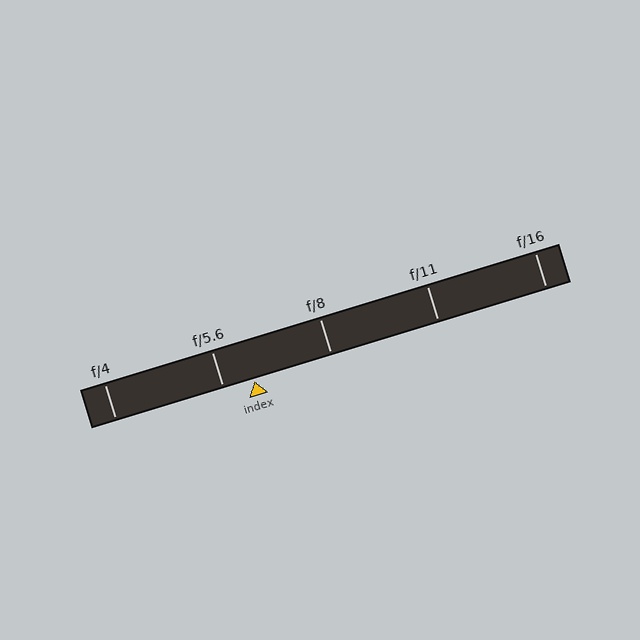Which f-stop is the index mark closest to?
The index mark is closest to f/5.6.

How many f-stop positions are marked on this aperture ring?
There are 5 f-stop positions marked.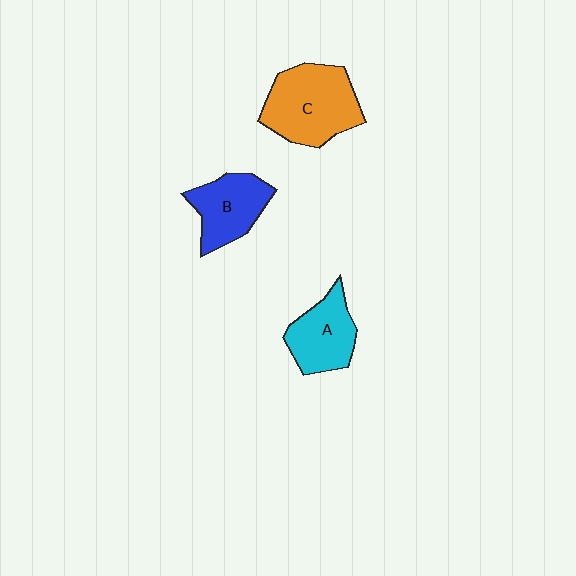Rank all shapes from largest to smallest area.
From largest to smallest: C (orange), B (blue), A (cyan).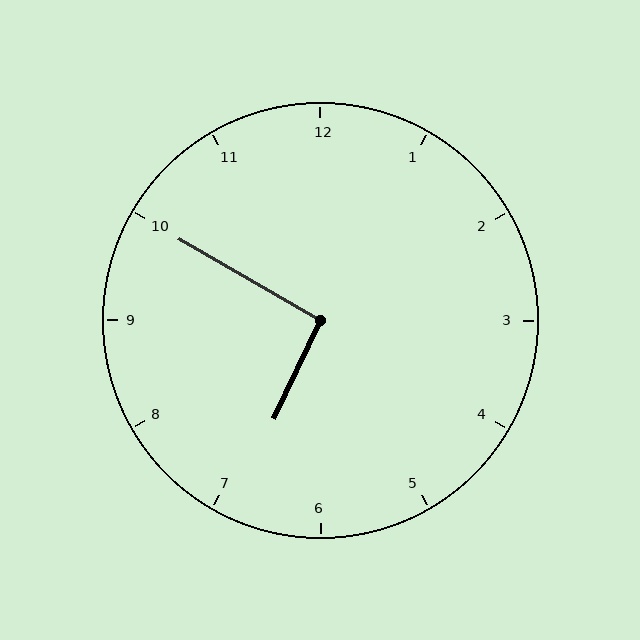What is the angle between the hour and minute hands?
Approximately 95 degrees.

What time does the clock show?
6:50.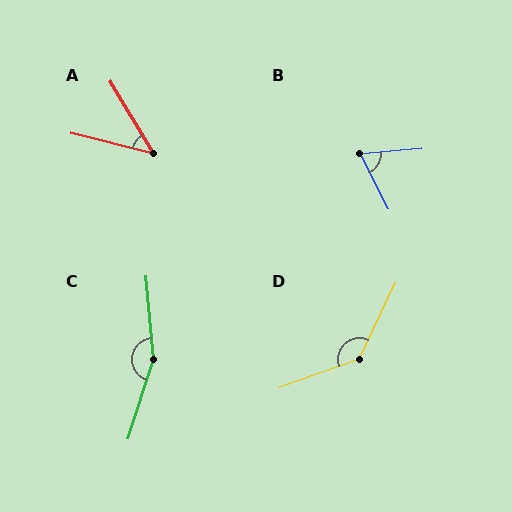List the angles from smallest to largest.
A (45°), B (68°), D (136°), C (157°).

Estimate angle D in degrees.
Approximately 136 degrees.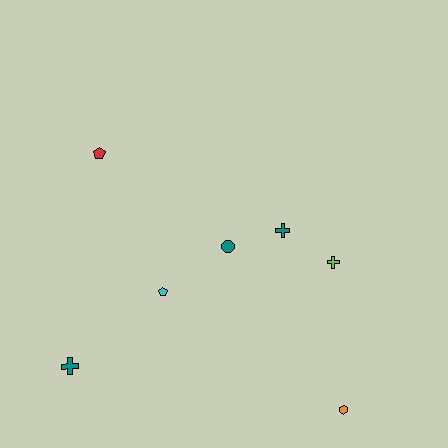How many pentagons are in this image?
There are 2 pentagons.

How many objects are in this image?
There are 7 objects.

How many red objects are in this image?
There is 1 red object.